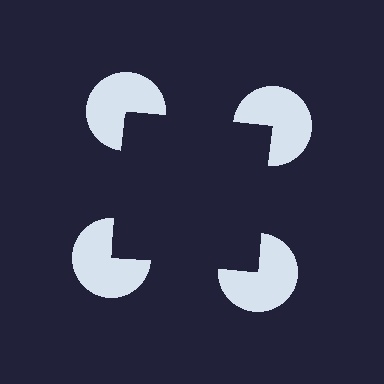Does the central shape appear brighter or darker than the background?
It typically appears slightly darker than the background, even though no actual brightness change is drawn.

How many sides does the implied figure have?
4 sides.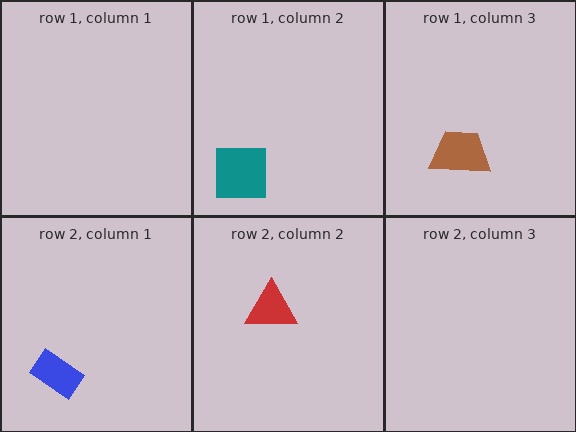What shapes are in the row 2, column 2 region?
The red triangle.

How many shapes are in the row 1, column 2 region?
1.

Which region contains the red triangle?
The row 2, column 2 region.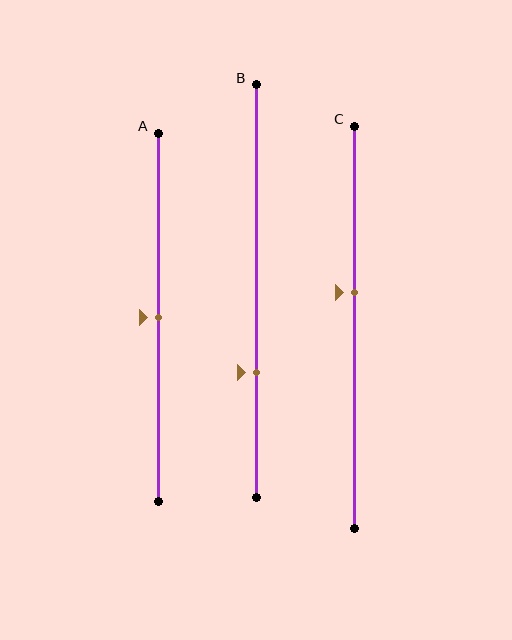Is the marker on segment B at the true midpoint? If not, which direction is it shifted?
No, the marker on segment B is shifted downward by about 20% of the segment length.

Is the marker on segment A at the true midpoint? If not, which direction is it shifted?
Yes, the marker on segment A is at the true midpoint.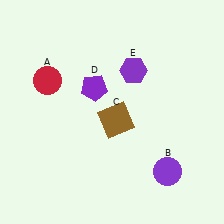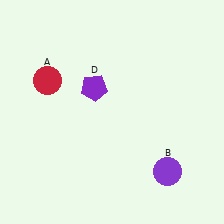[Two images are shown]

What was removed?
The purple hexagon (E), the brown square (C) were removed in Image 2.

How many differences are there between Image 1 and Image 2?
There are 2 differences between the two images.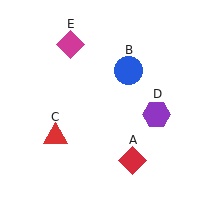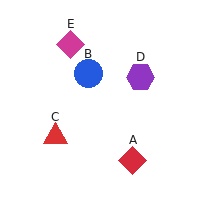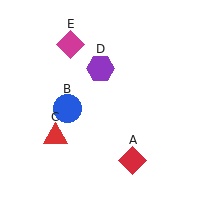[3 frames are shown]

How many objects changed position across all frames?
2 objects changed position: blue circle (object B), purple hexagon (object D).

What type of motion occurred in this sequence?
The blue circle (object B), purple hexagon (object D) rotated counterclockwise around the center of the scene.